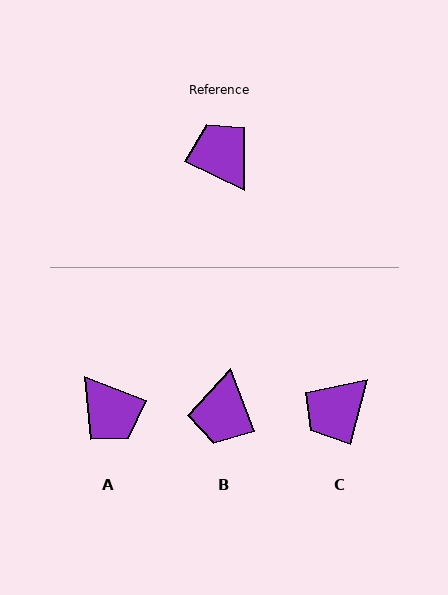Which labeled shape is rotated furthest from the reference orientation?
A, about 175 degrees away.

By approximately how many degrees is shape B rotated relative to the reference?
Approximately 137 degrees counter-clockwise.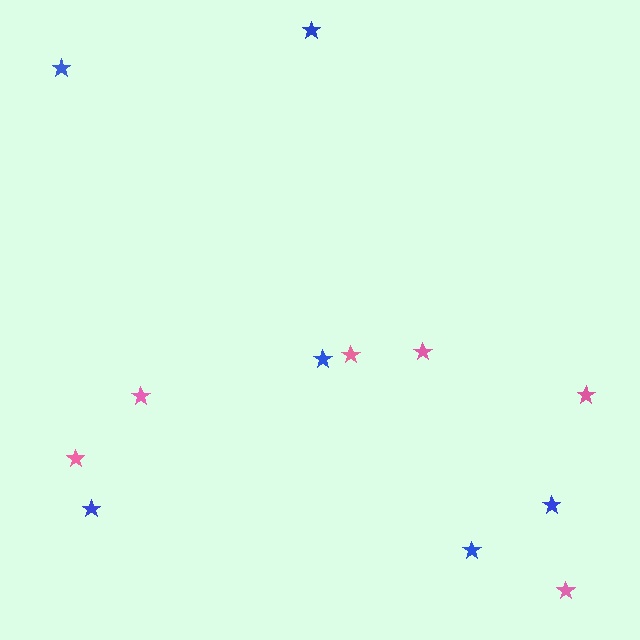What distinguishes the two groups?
There are 2 groups: one group of pink stars (6) and one group of blue stars (6).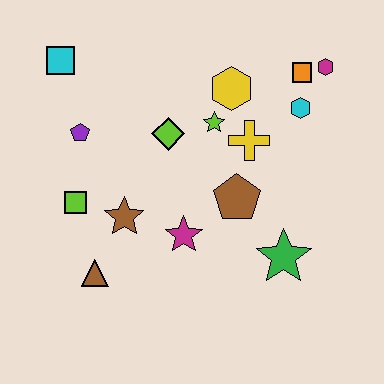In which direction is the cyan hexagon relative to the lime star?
The cyan hexagon is to the right of the lime star.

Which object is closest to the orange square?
The magenta hexagon is closest to the orange square.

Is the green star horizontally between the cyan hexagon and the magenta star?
Yes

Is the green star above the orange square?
No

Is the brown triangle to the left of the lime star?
Yes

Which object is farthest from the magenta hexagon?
The brown triangle is farthest from the magenta hexagon.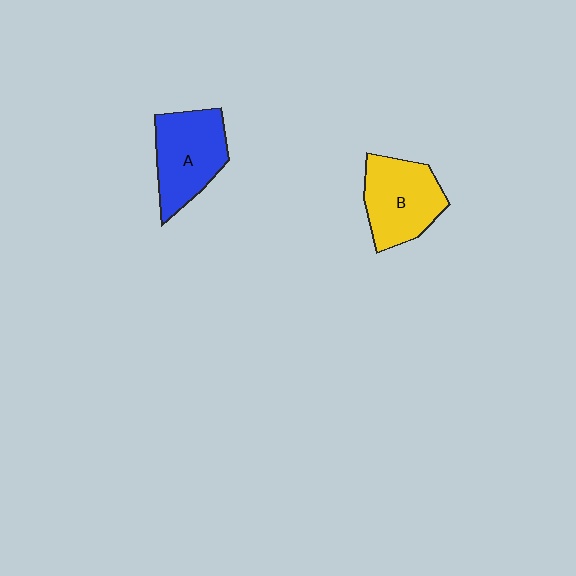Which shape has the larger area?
Shape A (blue).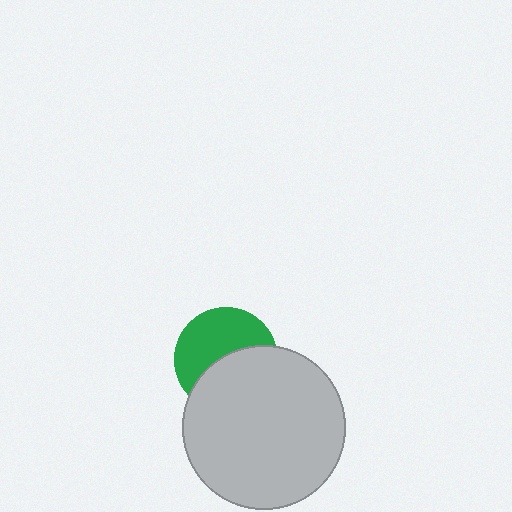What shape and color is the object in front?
The object in front is a light gray circle.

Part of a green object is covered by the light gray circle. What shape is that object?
It is a circle.